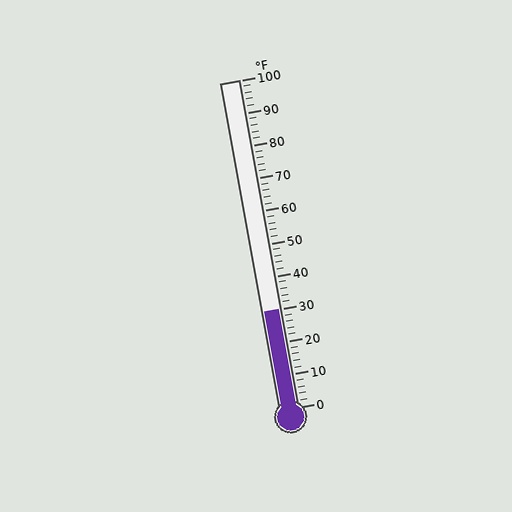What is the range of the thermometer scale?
The thermometer scale ranges from 0°F to 100°F.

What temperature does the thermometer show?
The thermometer shows approximately 30°F.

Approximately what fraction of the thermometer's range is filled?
The thermometer is filled to approximately 30% of its range.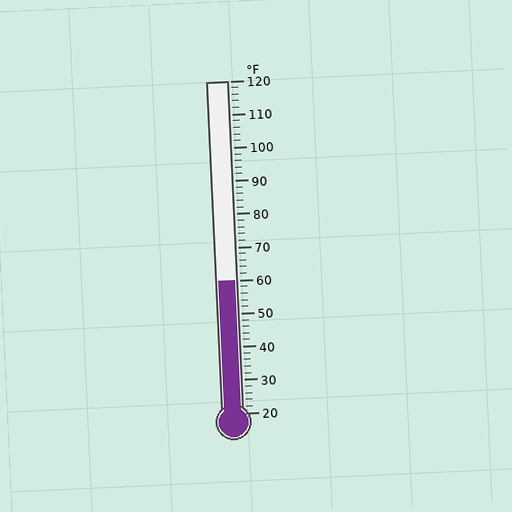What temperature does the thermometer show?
The thermometer shows approximately 60°F.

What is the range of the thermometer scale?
The thermometer scale ranges from 20°F to 120°F.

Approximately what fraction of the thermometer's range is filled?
The thermometer is filled to approximately 40% of its range.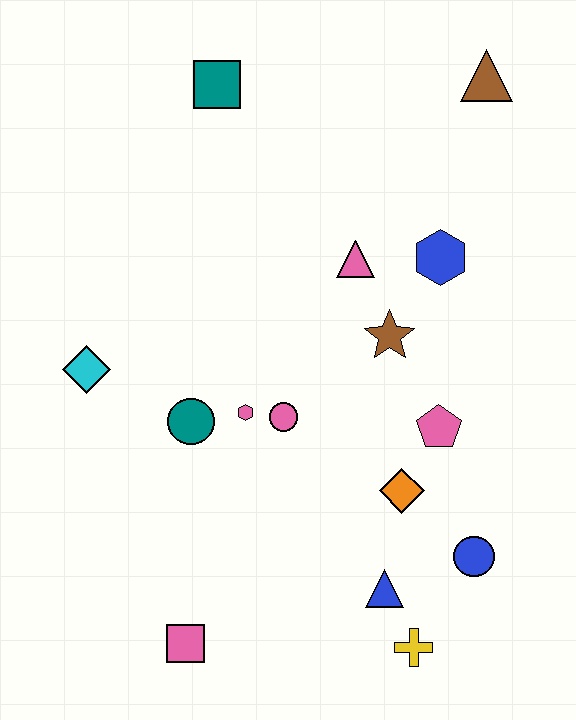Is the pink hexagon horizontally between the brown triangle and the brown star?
No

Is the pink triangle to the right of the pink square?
Yes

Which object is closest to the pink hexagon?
The pink circle is closest to the pink hexagon.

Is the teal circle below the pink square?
No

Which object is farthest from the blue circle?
The teal square is farthest from the blue circle.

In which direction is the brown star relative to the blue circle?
The brown star is above the blue circle.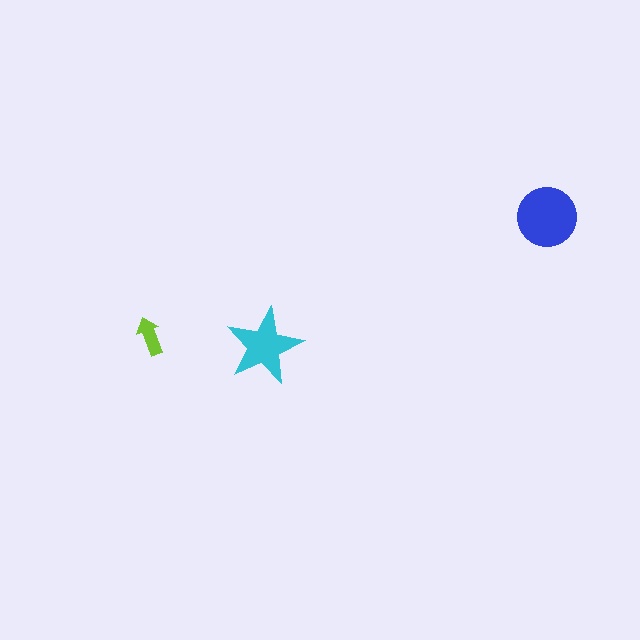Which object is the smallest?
The lime arrow.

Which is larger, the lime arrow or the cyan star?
The cyan star.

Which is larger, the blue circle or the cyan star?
The blue circle.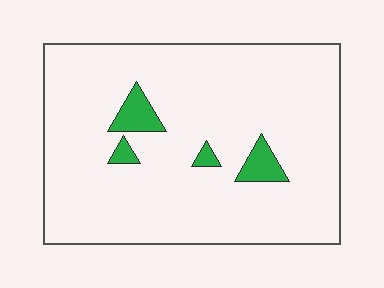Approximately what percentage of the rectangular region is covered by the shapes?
Approximately 5%.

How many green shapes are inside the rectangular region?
4.